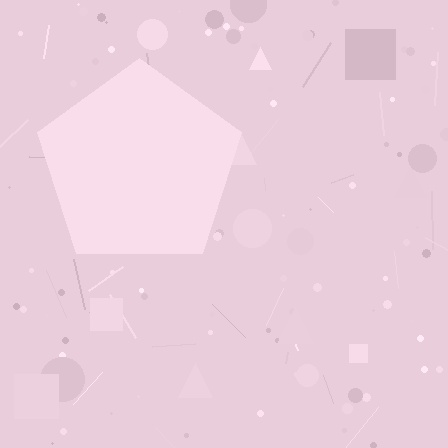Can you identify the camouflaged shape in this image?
The camouflaged shape is a pentagon.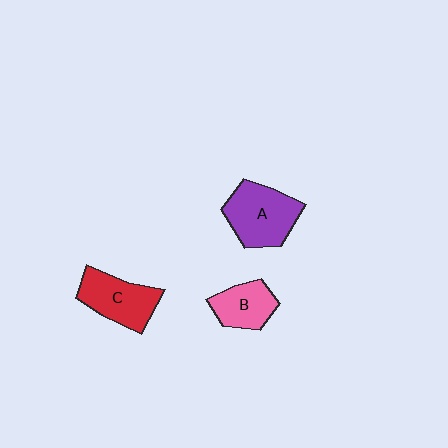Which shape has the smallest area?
Shape B (pink).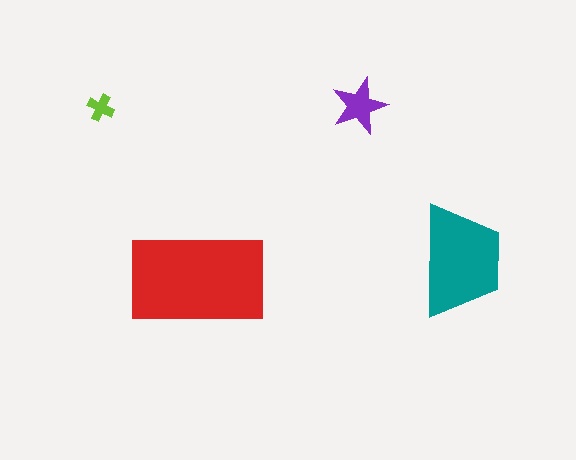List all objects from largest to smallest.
The red rectangle, the teal trapezoid, the purple star, the lime cross.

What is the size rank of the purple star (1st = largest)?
3rd.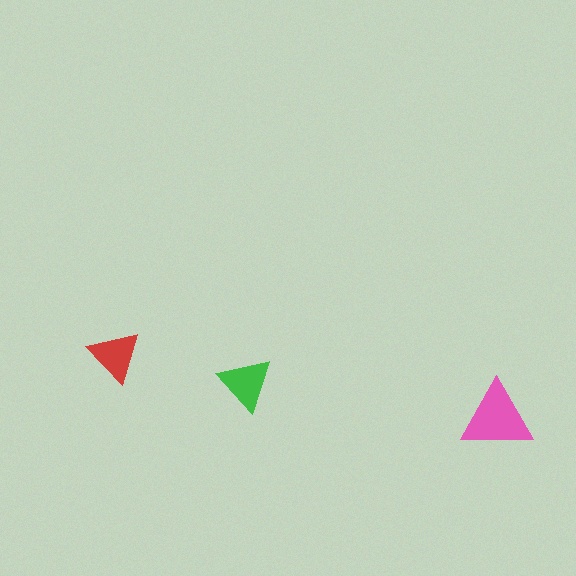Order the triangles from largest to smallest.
the pink one, the green one, the red one.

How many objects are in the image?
There are 3 objects in the image.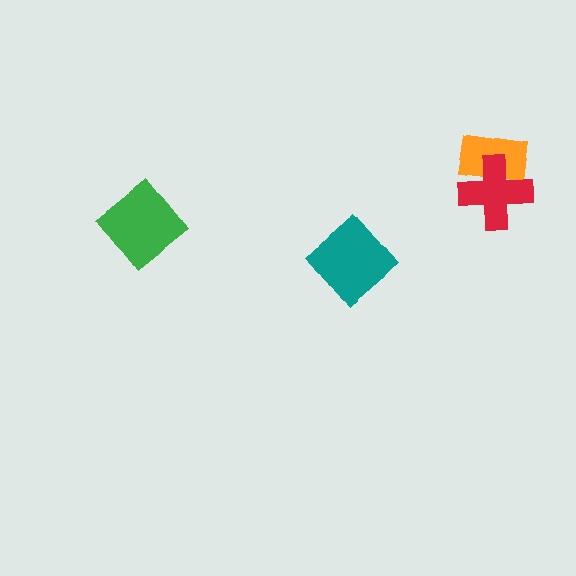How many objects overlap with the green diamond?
0 objects overlap with the green diamond.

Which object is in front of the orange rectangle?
The red cross is in front of the orange rectangle.